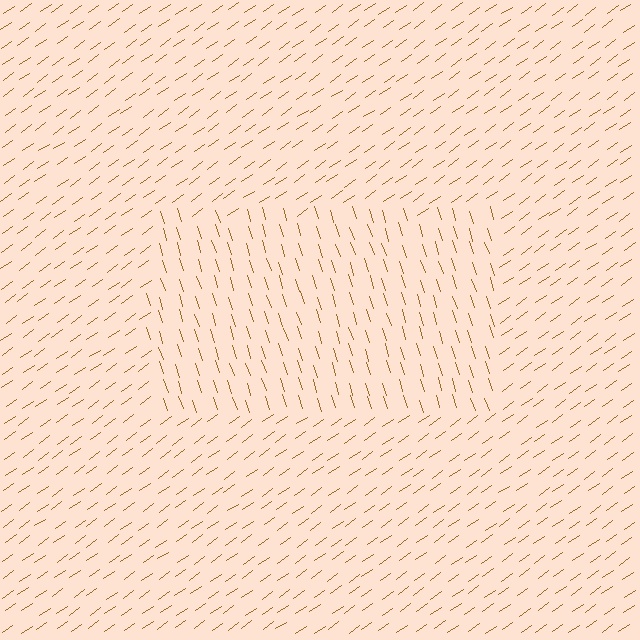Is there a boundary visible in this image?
Yes, there is a texture boundary formed by a change in line orientation.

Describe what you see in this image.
The image is filled with small brown line segments. A rectangle region in the image has lines oriented differently from the surrounding lines, creating a visible texture boundary.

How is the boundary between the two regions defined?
The boundary is defined purely by a change in line orientation (approximately 73 degrees difference). All lines are the same color and thickness.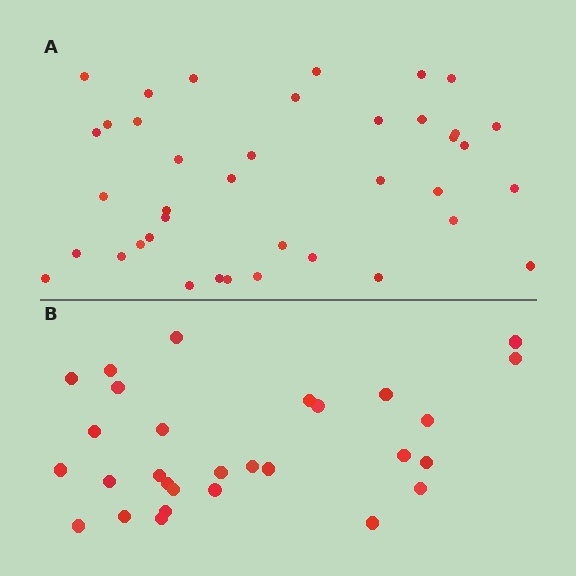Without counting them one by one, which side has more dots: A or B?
Region A (the top region) has more dots.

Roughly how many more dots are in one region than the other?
Region A has roughly 10 or so more dots than region B.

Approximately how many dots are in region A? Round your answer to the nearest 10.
About 40 dots. (The exact count is 39, which rounds to 40.)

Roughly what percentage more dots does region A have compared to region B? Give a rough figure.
About 35% more.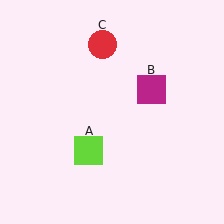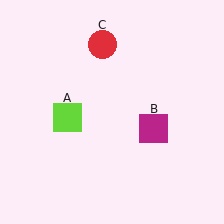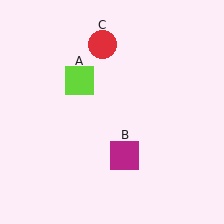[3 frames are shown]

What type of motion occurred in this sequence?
The lime square (object A), magenta square (object B) rotated clockwise around the center of the scene.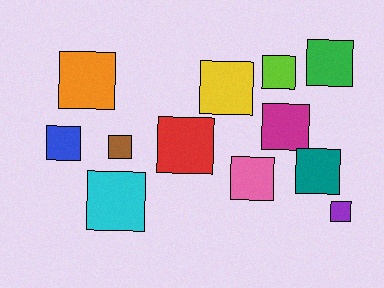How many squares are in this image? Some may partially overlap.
There are 12 squares.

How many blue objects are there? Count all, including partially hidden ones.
There is 1 blue object.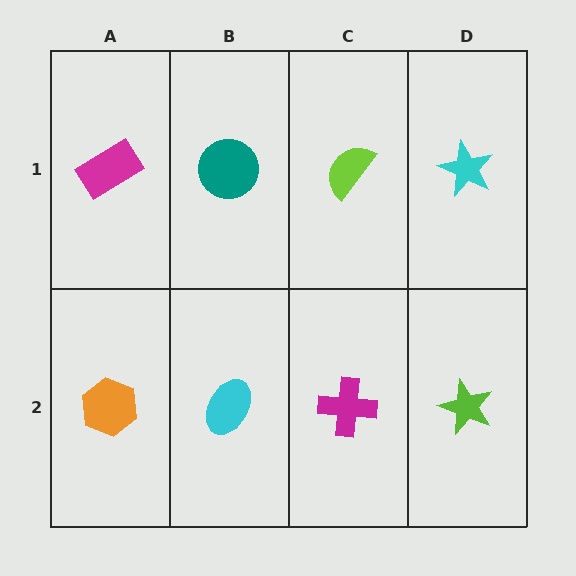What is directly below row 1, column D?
A lime star.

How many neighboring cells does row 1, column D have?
2.